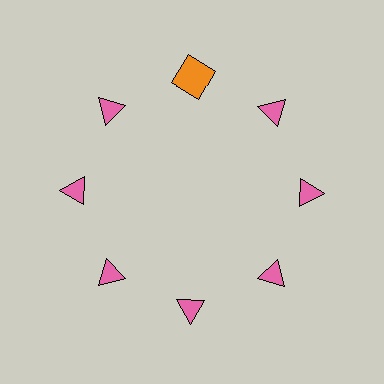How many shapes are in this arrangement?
There are 8 shapes arranged in a ring pattern.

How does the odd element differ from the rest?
It differs in both color (orange instead of pink) and shape (square instead of triangle).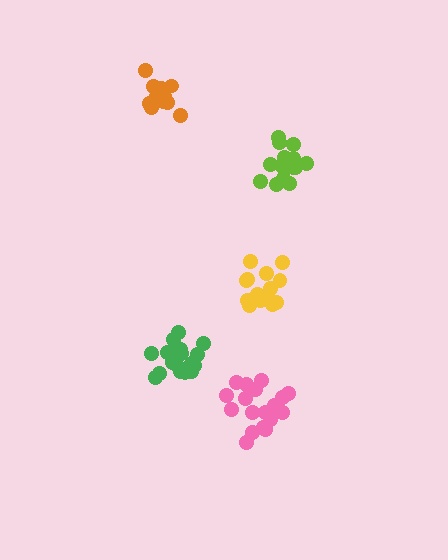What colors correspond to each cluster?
The clusters are colored: pink, green, lime, orange, yellow.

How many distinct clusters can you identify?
There are 5 distinct clusters.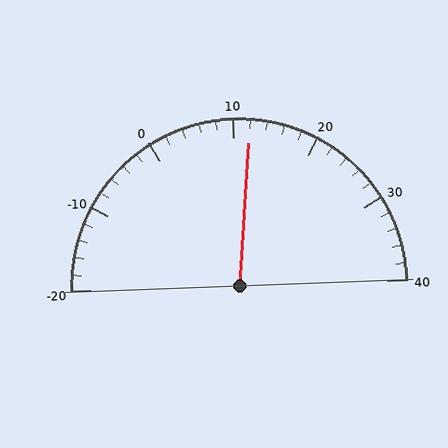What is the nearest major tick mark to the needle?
The nearest major tick mark is 10.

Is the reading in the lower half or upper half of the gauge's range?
The reading is in the upper half of the range (-20 to 40).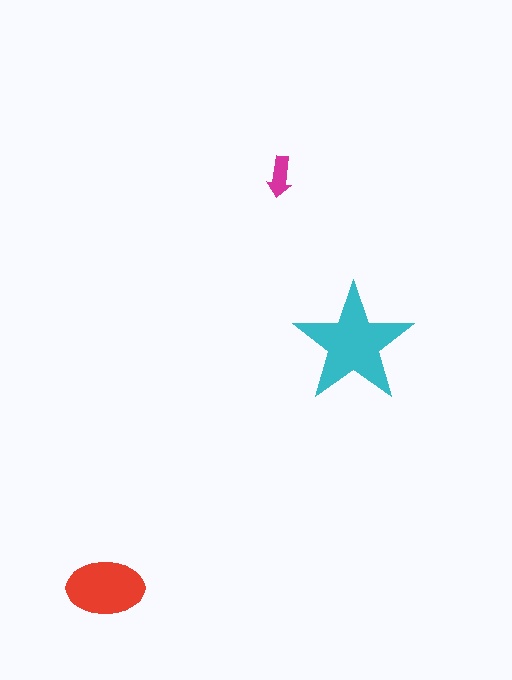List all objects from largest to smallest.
The cyan star, the red ellipse, the magenta arrow.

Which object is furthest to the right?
The cyan star is rightmost.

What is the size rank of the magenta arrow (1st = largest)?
3rd.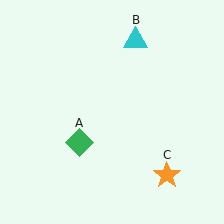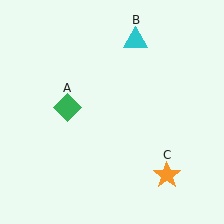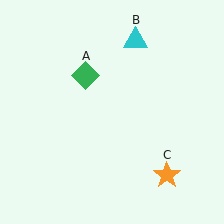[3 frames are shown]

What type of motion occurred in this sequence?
The green diamond (object A) rotated clockwise around the center of the scene.